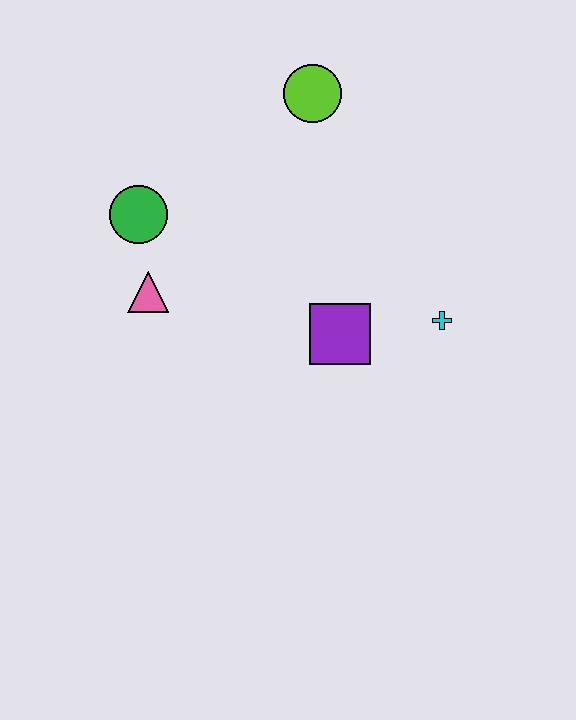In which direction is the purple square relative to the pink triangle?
The purple square is to the right of the pink triangle.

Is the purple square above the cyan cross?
No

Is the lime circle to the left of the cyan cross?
Yes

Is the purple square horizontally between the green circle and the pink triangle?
No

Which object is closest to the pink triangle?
The green circle is closest to the pink triangle.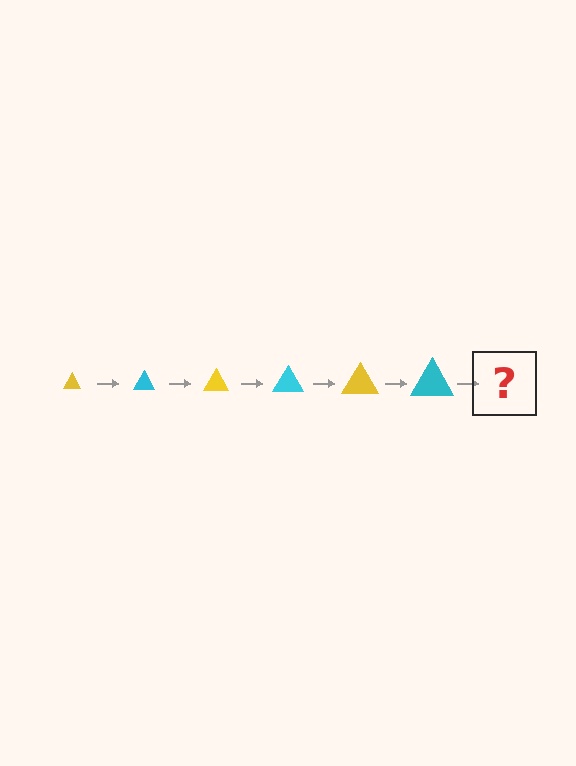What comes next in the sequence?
The next element should be a yellow triangle, larger than the previous one.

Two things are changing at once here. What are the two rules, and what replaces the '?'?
The two rules are that the triangle grows larger each step and the color cycles through yellow and cyan. The '?' should be a yellow triangle, larger than the previous one.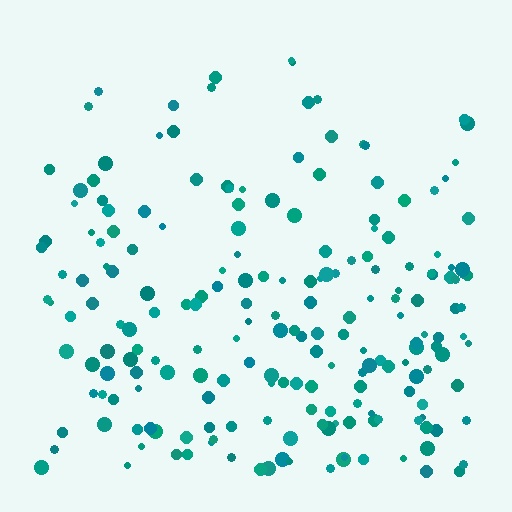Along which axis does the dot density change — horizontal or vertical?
Vertical.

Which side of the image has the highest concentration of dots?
The bottom.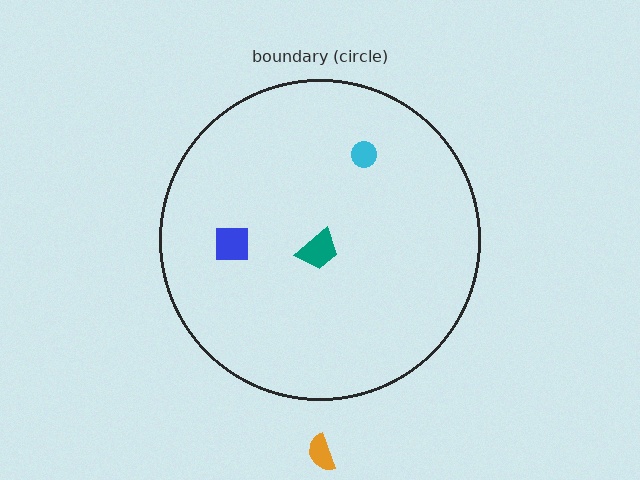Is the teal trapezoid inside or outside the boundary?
Inside.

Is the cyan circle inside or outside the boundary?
Inside.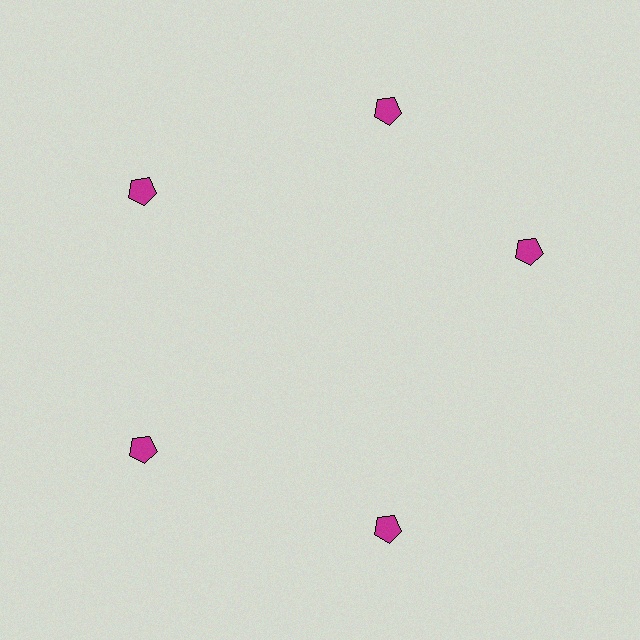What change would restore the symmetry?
The symmetry would be restored by rotating it back into even spacing with its neighbors so that all 5 pentagons sit at equal angles and equal distance from the center.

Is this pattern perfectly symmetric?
No. The 5 magenta pentagons are arranged in a ring, but one element near the 3 o'clock position is rotated out of alignment along the ring, breaking the 5-fold rotational symmetry.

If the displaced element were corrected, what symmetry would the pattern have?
It would have 5-fold rotational symmetry — the pattern would map onto itself every 72 degrees.